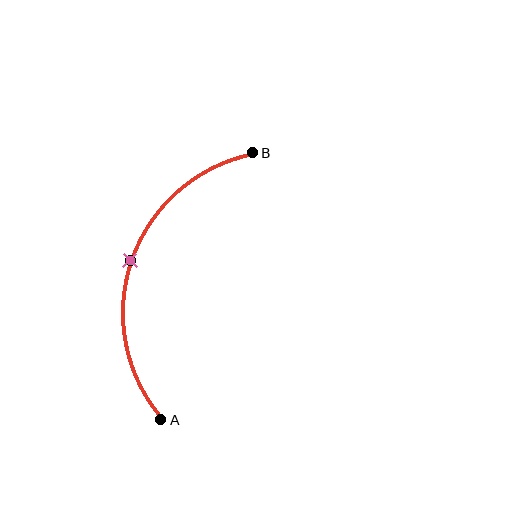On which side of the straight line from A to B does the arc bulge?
The arc bulges to the left of the straight line connecting A and B.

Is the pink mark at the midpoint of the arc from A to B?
Yes. The pink mark lies on the arc at equal arc-length from both A and B — it is the arc midpoint.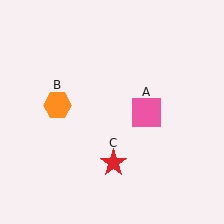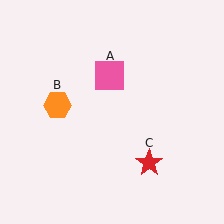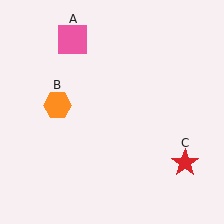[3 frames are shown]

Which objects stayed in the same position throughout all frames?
Orange hexagon (object B) remained stationary.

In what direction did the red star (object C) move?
The red star (object C) moved right.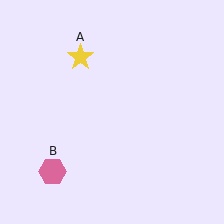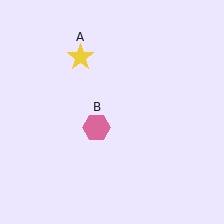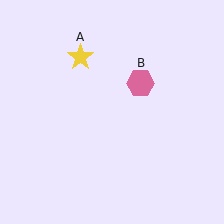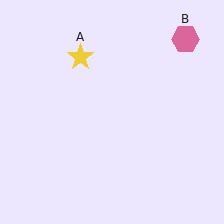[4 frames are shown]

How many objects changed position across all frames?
1 object changed position: pink hexagon (object B).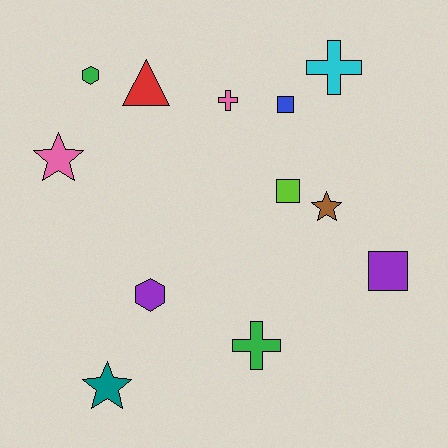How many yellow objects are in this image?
There are no yellow objects.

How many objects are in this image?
There are 12 objects.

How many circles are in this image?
There are no circles.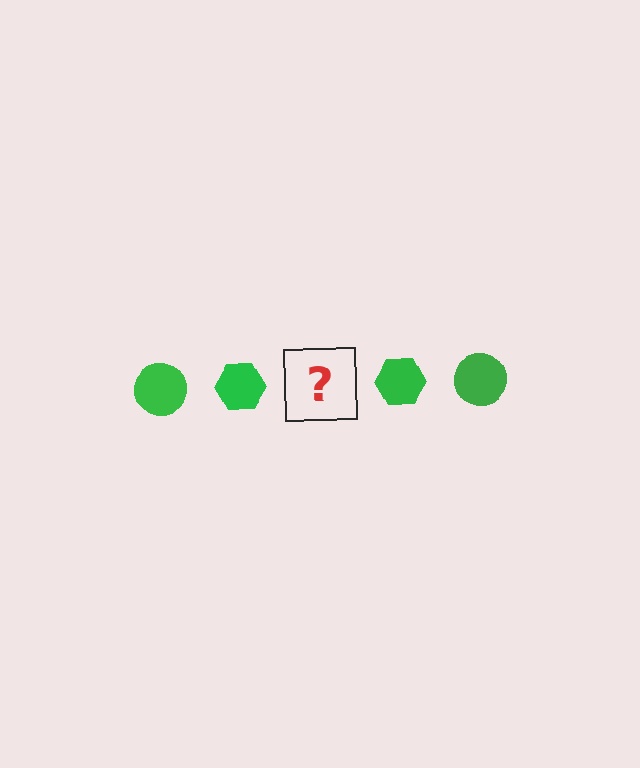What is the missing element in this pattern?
The missing element is a green circle.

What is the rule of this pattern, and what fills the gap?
The rule is that the pattern cycles through circle, hexagon shapes in green. The gap should be filled with a green circle.